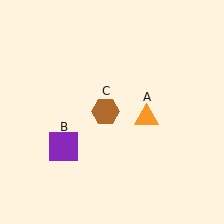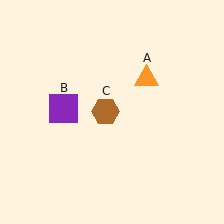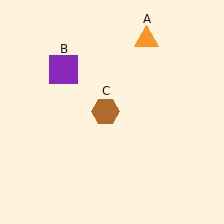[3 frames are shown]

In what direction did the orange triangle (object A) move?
The orange triangle (object A) moved up.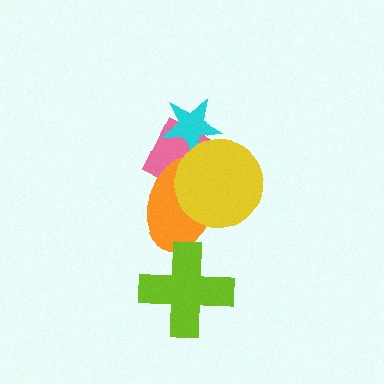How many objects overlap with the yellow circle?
3 objects overlap with the yellow circle.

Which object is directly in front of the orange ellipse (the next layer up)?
The yellow circle is directly in front of the orange ellipse.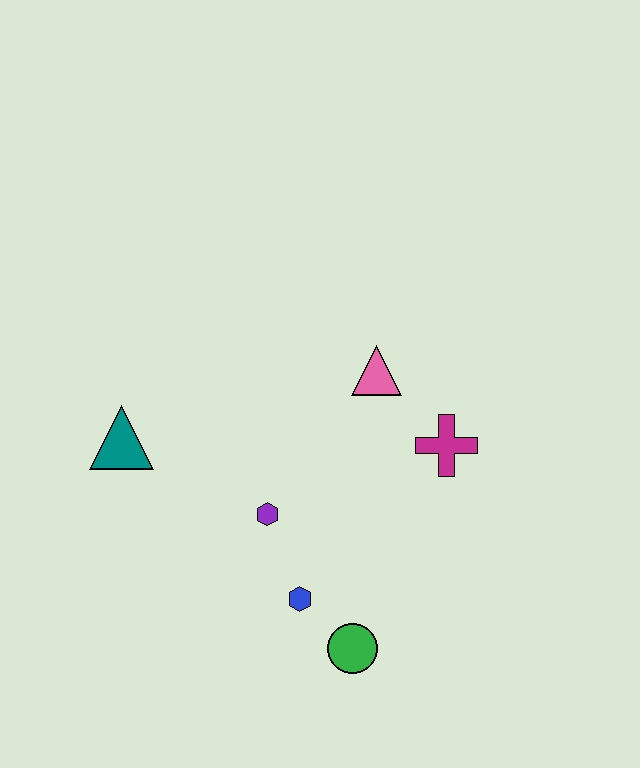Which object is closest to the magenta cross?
The pink triangle is closest to the magenta cross.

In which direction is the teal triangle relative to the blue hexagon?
The teal triangle is to the left of the blue hexagon.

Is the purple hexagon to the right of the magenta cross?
No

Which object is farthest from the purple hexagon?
The magenta cross is farthest from the purple hexagon.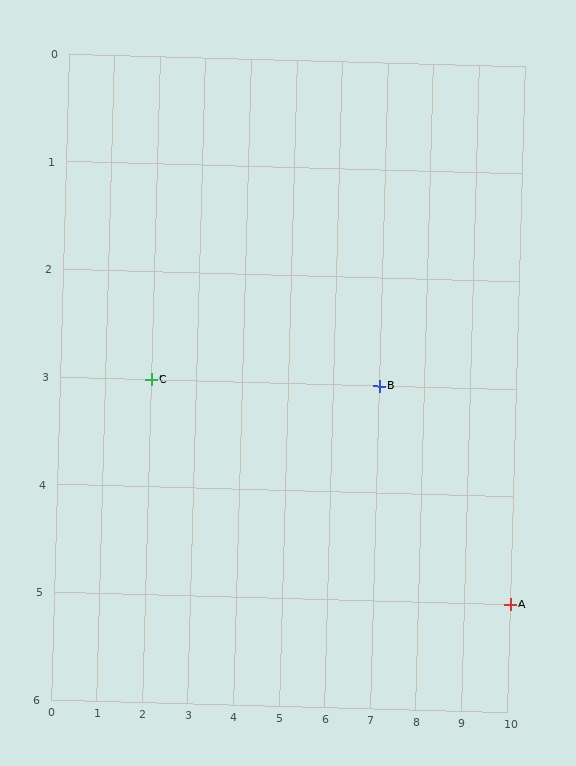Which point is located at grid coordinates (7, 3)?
Point B is at (7, 3).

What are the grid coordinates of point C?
Point C is at grid coordinates (2, 3).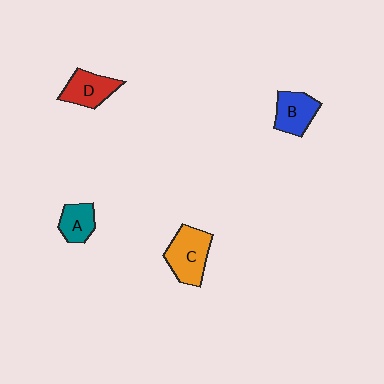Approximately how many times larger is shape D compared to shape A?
Approximately 1.3 times.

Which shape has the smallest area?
Shape A (teal).